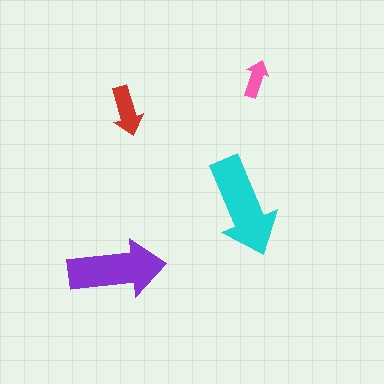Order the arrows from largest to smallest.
the cyan one, the purple one, the red one, the pink one.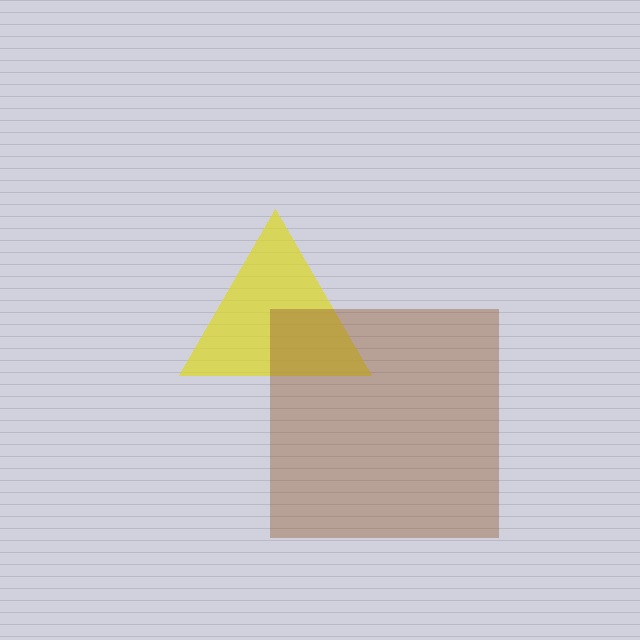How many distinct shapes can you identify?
There are 2 distinct shapes: a yellow triangle, a brown square.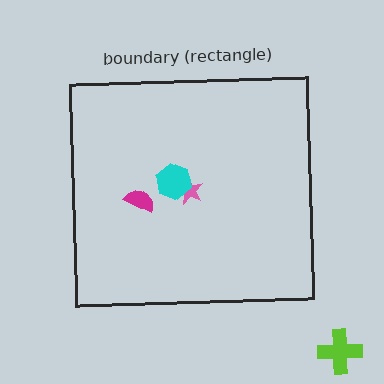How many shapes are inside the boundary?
3 inside, 1 outside.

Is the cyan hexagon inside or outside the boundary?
Inside.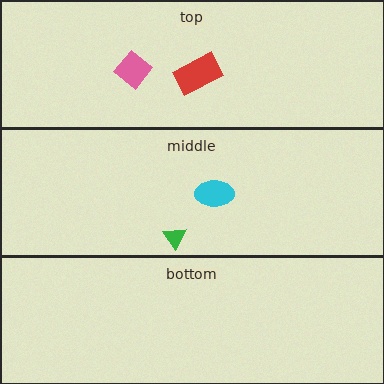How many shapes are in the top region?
2.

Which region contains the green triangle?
The middle region.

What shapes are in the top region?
The red rectangle, the pink diamond.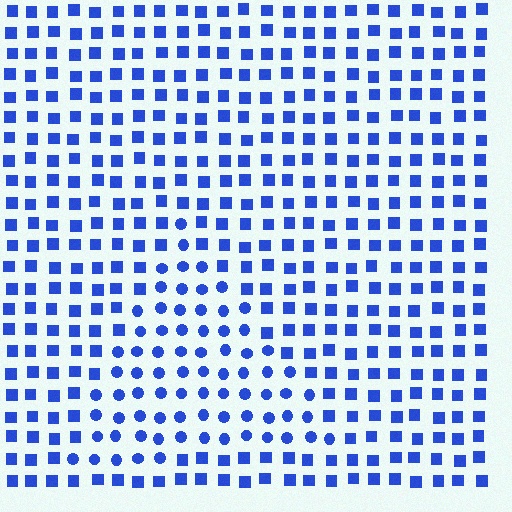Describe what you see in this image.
The image is filled with small blue elements arranged in a uniform grid. A triangle-shaped region contains circles, while the surrounding area contains squares. The boundary is defined purely by the change in element shape.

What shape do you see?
I see a triangle.